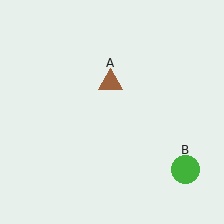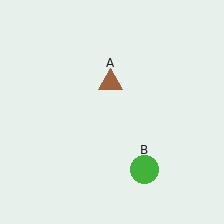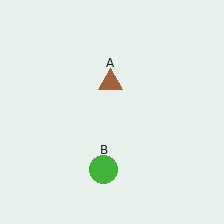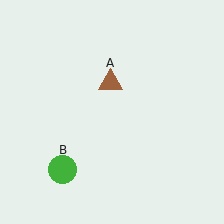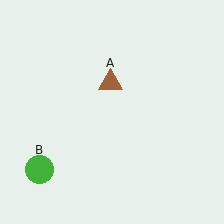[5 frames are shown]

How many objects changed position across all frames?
1 object changed position: green circle (object B).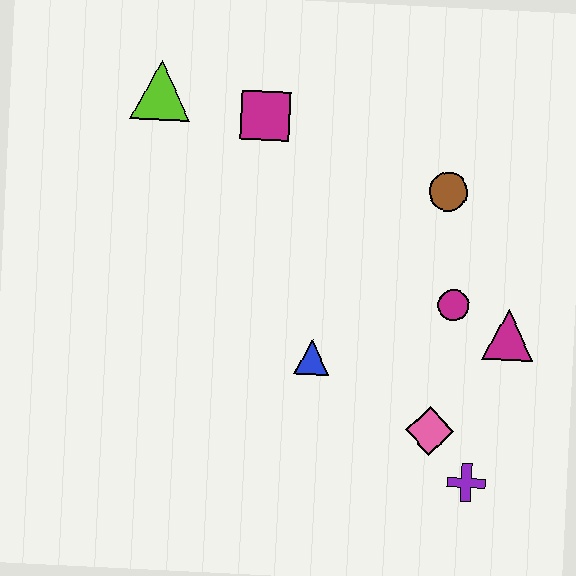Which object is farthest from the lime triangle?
The purple cross is farthest from the lime triangle.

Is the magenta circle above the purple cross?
Yes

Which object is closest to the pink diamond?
The purple cross is closest to the pink diamond.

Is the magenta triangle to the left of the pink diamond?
No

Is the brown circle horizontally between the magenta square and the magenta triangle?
Yes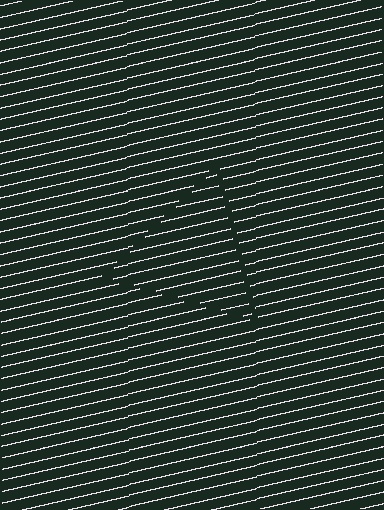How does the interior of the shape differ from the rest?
The interior of the shape contains the same grating, shifted by half a period — the contour is defined by the phase discontinuity where line-ends from the inner and outer gratings abut.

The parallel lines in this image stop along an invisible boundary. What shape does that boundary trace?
An illusory triangle. The interior of the shape contains the same grating, shifted by half a period — the contour is defined by the phase discontinuity where line-ends from the inner and outer gratings abut.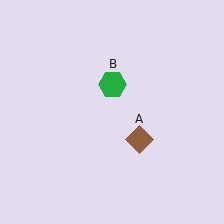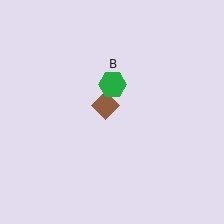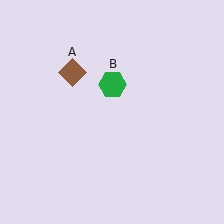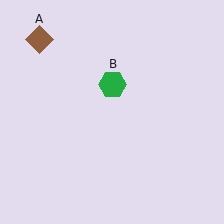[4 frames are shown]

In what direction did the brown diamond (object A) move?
The brown diamond (object A) moved up and to the left.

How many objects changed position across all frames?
1 object changed position: brown diamond (object A).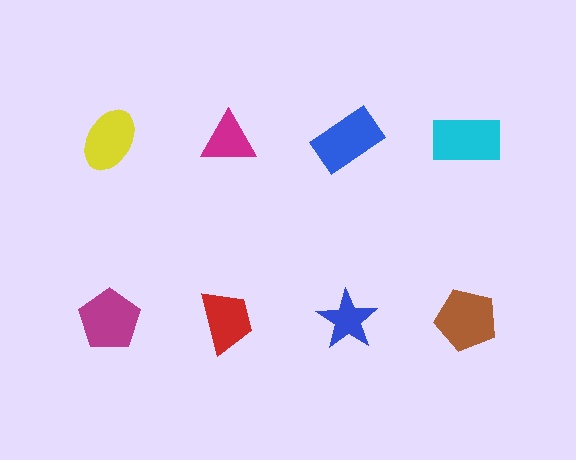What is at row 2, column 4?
A brown pentagon.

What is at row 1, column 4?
A cyan rectangle.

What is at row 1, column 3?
A blue rectangle.